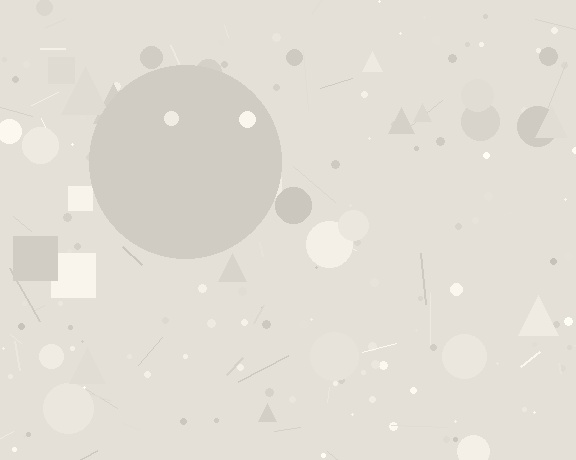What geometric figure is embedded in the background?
A circle is embedded in the background.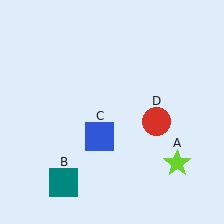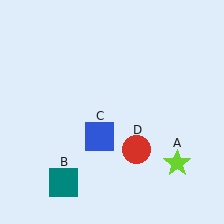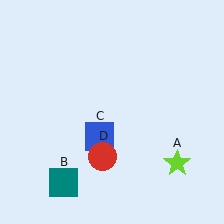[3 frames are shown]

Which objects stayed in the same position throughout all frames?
Lime star (object A) and teal square (object B) and blue square (object C) remained stationary.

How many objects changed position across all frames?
1 object changed position: red circle (object D).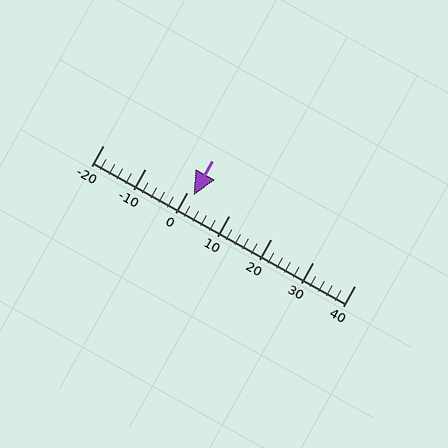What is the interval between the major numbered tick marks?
The major tick marks are spaced 10 units apart.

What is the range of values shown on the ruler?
The ruler shows values from -20 to 40.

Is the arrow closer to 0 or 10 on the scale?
The arrow is closer to 0.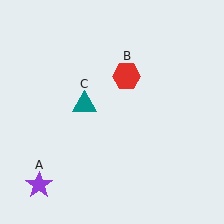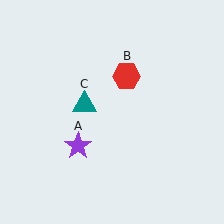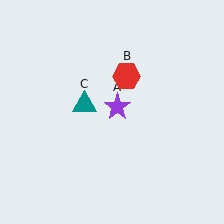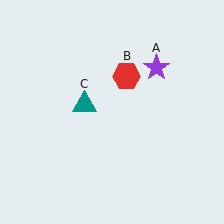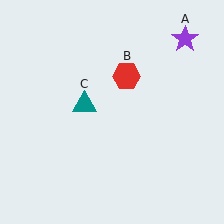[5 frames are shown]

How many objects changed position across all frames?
1 object changed position: purple star (object A).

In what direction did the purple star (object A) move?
The purple star (object A) moved up and to the right.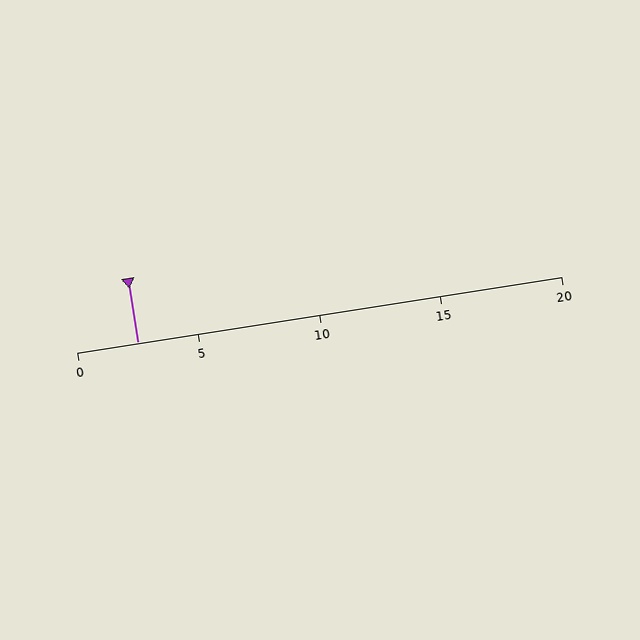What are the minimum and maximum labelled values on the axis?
The axis runs from 0 to 20.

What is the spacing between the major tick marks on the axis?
The major ticks are spaced 5 apart.